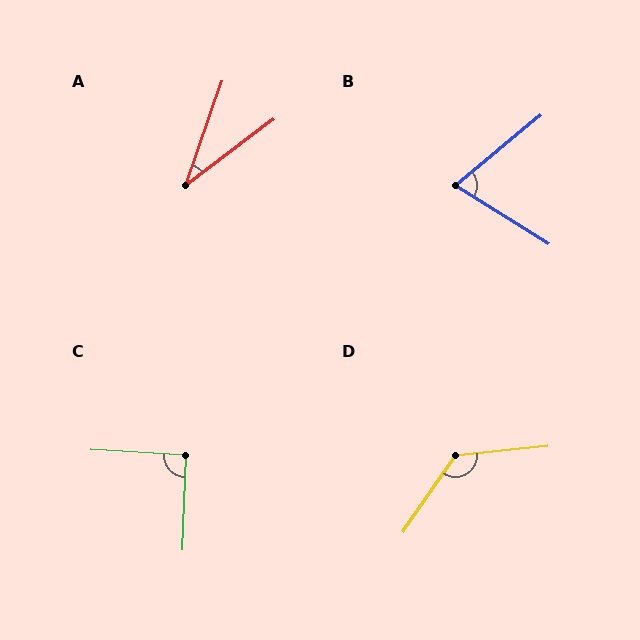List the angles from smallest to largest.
A (34°), B (71°), C (91°), D (130°).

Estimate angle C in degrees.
Approximately 91 degrees.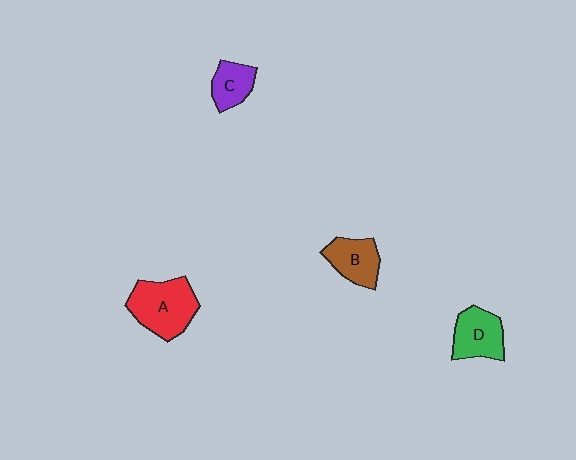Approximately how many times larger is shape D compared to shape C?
Approximately 1.4 times.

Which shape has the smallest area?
Shape C (purple).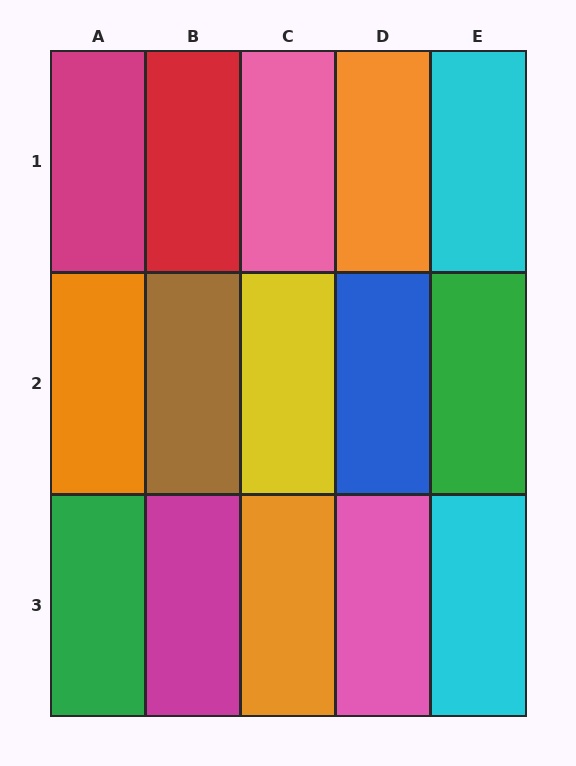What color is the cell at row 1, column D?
Orange.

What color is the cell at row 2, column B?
Brown.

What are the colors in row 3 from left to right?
Green, magenta, orange, pink, cyan.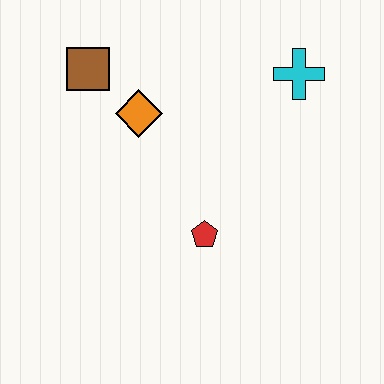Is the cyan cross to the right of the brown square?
Yes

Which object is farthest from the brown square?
The cyan cross is farthest from the brown square.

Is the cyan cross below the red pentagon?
No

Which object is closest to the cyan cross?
The orange diamond is closest to the cyan cross.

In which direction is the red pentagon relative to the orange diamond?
The red pentagon is below the orange diamond.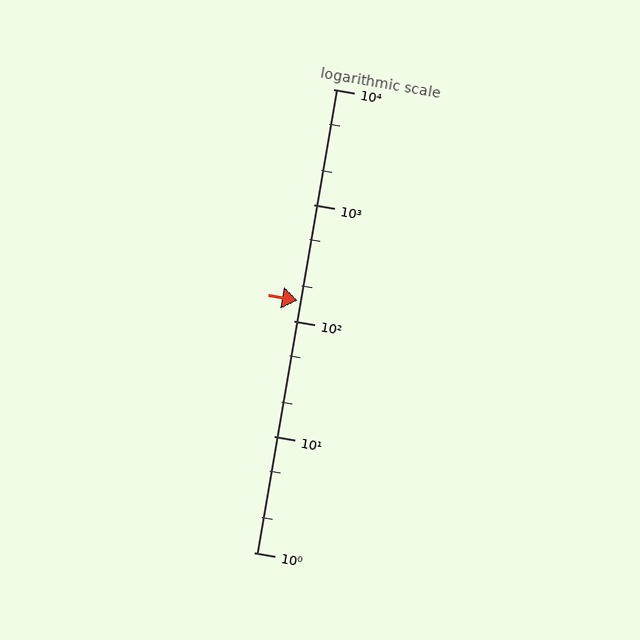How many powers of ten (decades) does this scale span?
The scale spans 4 decades, from 1 to 10000.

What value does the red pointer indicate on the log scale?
The pointer indicates approximately 150.